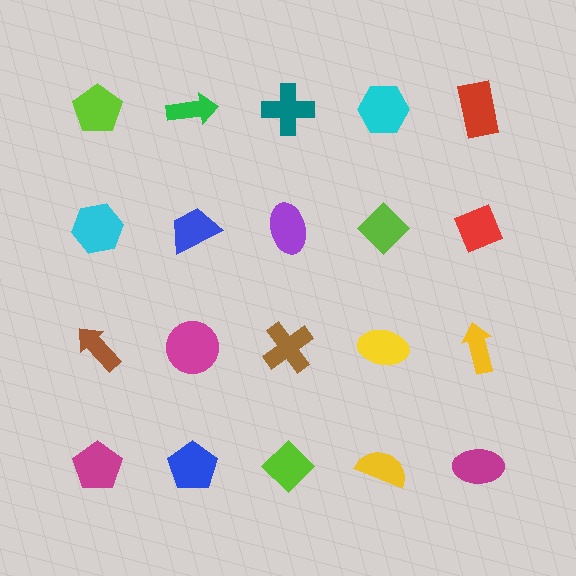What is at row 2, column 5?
A red diamond.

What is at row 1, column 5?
A red rectangle.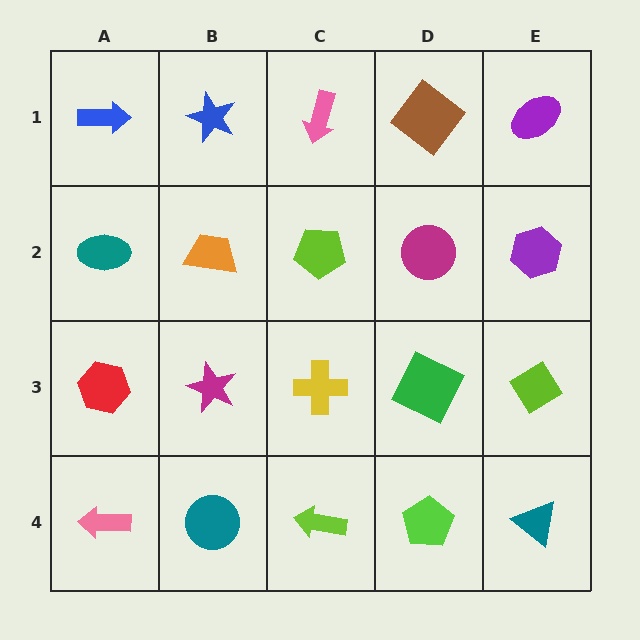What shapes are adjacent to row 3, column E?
A purple hexagon (row 2, column E), a teal triangle (row 4, column E), a green square (row 3, column D).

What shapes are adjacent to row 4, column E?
A lime diamond (row 3, column E), a lime pentagon (row 4, column D).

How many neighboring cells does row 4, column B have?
3.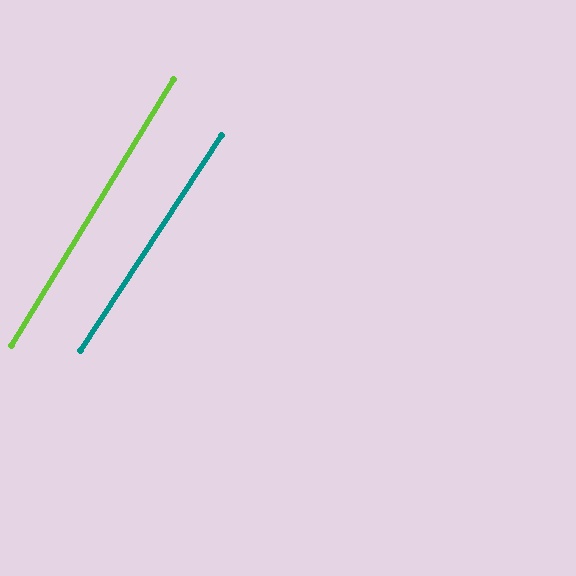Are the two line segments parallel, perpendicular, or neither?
Parallel — their directions differ by only 1.9°.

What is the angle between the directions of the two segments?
Approximately 2 degrees.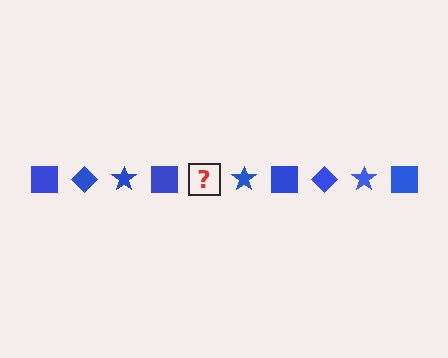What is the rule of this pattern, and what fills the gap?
The rule is that the pattern cycles through square, diamond, star shapes in blue. The gap should be filled with a blue diamond.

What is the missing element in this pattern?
The missing element is a blue diamond.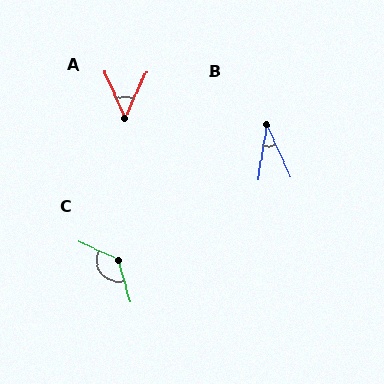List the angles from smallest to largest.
B (34°), A (49°), C (130°).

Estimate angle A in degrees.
Approximately 49 degrees.